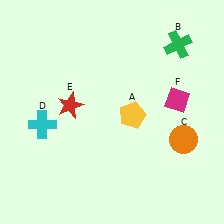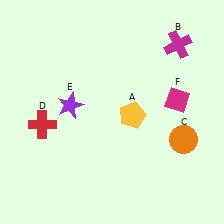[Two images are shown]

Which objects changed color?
B changed from green to magenta. D changed from cyan to red. E changed from red to purple.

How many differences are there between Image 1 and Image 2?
There are 3 differences between the two images.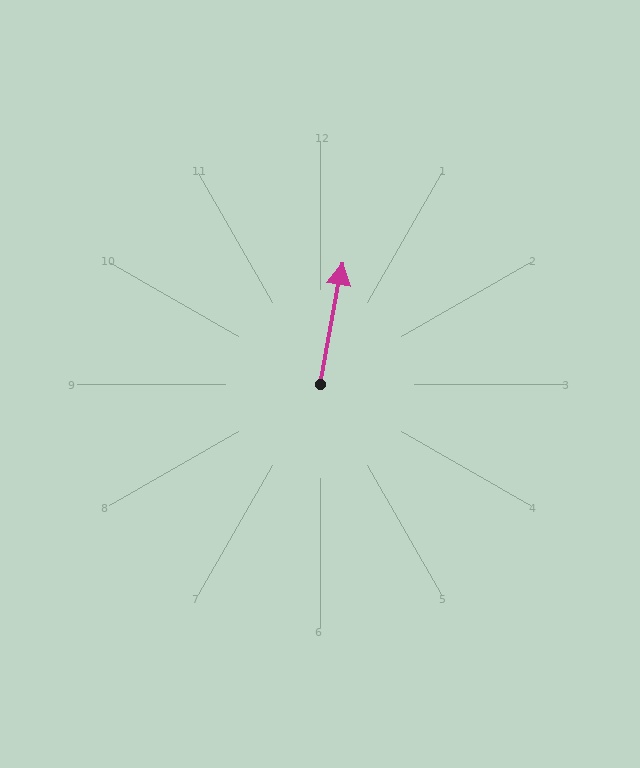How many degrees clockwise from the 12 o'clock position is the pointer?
Approximately 10 degrees.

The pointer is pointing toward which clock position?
Roughly 12 o'clock.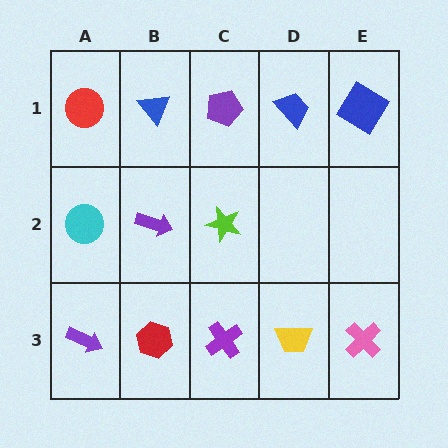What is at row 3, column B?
A red hexagon.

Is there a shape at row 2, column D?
No, that cell is empty.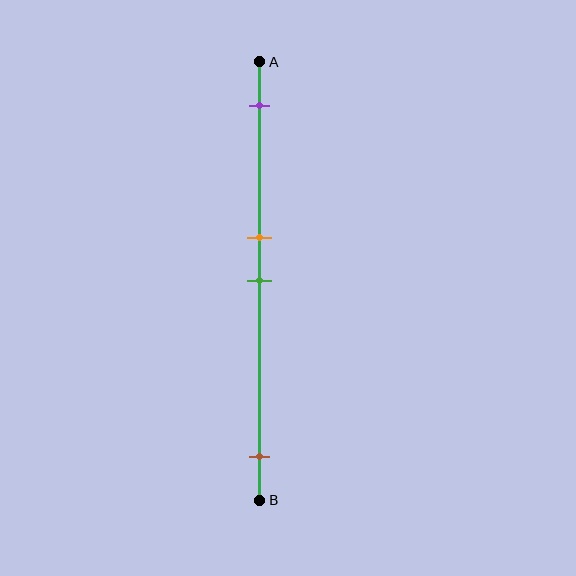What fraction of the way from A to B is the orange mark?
The orange mark is approximately 40% (0.4) of the way from A to B.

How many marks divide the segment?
There are 4 marks dividing the segment.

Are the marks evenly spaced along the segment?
No, the marks are not evenly spaced.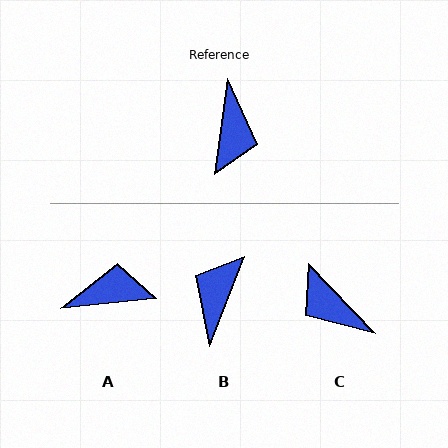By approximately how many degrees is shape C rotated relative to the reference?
Approximately 128 degrees clockwise.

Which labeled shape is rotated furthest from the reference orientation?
B, about 167 degrees away.